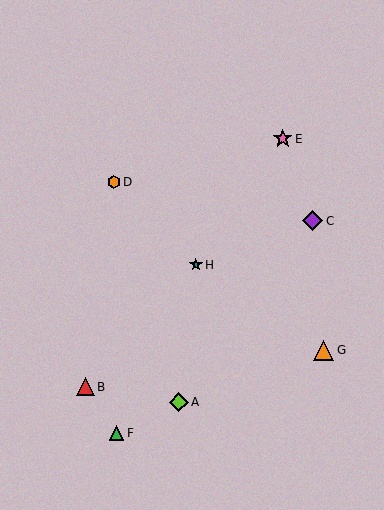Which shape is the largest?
The orange triangle (labeled G) is the largest.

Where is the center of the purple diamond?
The center of the purple diamond is at (313, 221).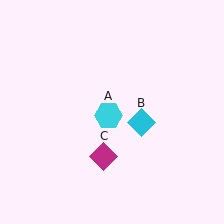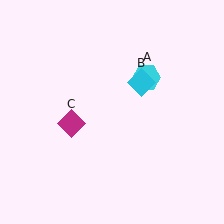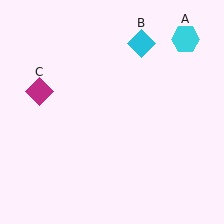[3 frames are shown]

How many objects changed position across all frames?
3 objects changed position: cyan hexagon (object A), cyan diamond (object B), magenta diamond (object C).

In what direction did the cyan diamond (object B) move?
The cyan diamond (object B) moved up.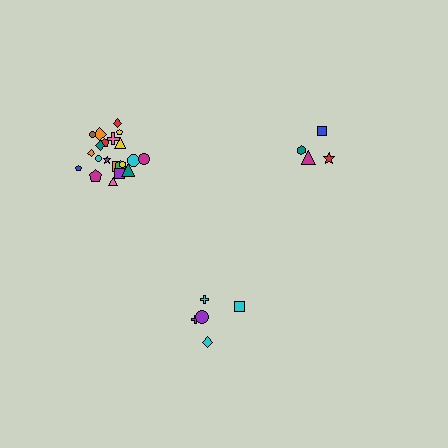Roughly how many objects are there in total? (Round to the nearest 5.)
Roughly 30 objects in total.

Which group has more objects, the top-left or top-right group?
The top-left group.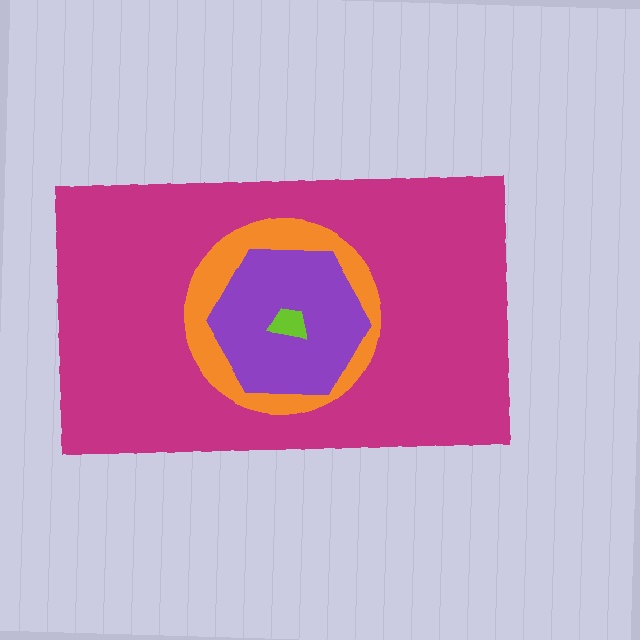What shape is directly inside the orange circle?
The purple hexagon.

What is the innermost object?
The lime trapezoid.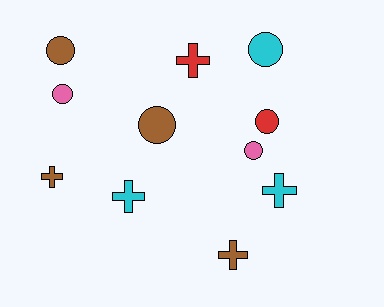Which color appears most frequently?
Brown, with 4 objects.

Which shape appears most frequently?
Circle, with 6 objects.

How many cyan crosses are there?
There are 2 cyan crosses.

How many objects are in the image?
There are 11 objects.